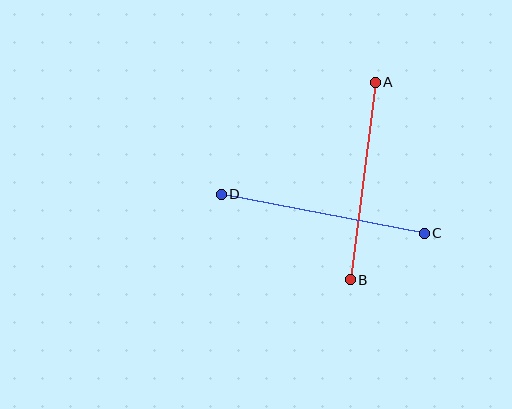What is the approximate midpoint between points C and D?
The midpoint is at approximately (323, 214) pixels.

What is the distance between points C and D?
The distance is approximately 207 pixels.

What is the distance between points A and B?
The distance is approximately 199 pixels.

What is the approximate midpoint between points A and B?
The midpoint is at approximately (363, 181) pixels.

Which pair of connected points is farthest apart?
Points C and D are farthest apart.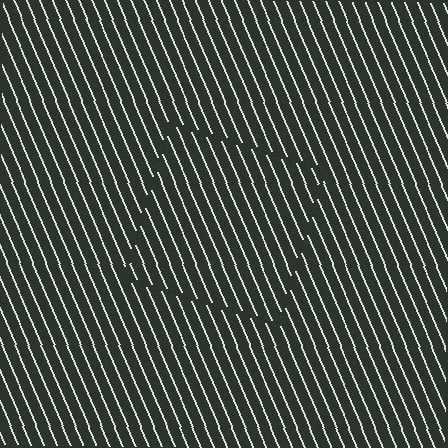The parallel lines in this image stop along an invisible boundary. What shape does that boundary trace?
An illusory square. The interior of the shape contains the same grating, shifted by half a period — the contour is defined by the phase discontinuity where line-ends from the inner and outer gratings abut.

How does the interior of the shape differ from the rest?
The interior of the shape contains the same grating, shifted by half a period — the contour is defined by the phase discontinuity where line-ends from the inner and outer gratings abut.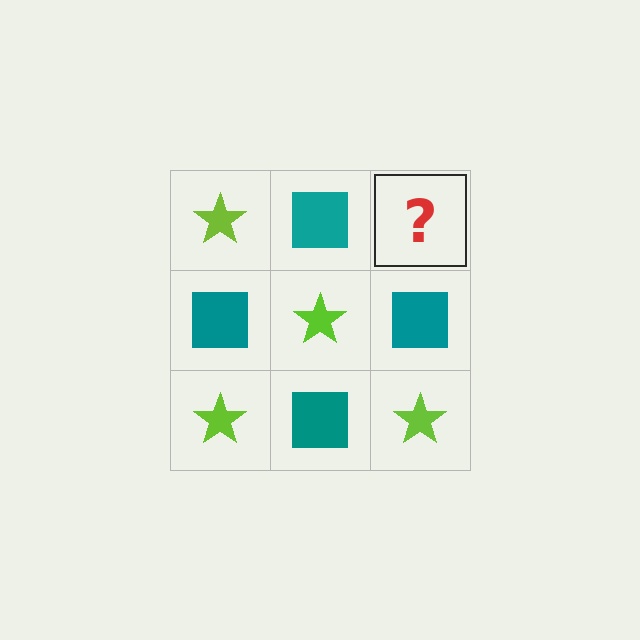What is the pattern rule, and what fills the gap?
The rule is that it alternates lime star and teal square in a checkerboard pattern. The gap should be filled with a lime star.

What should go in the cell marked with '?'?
The missing cell should contain a lime star.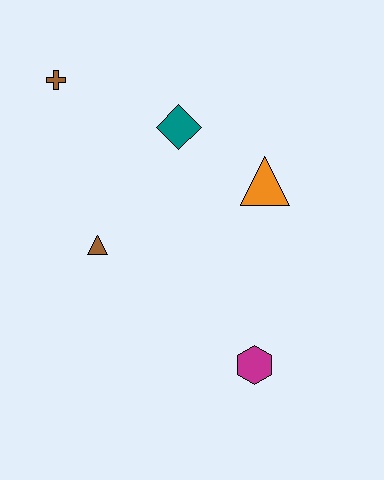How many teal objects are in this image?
There is 1 teal object.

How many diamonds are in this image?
There is 1 diamond.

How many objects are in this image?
There are 5 objects.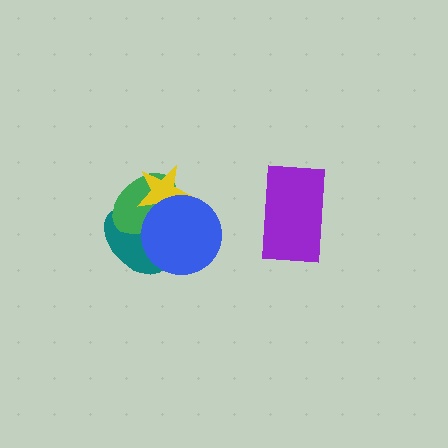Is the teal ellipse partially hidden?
Yes, it is partially covered by another shape.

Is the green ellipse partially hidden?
Yes, it is partially covered by another shape.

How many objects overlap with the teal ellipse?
3 objects overlap with the teal ellipse.